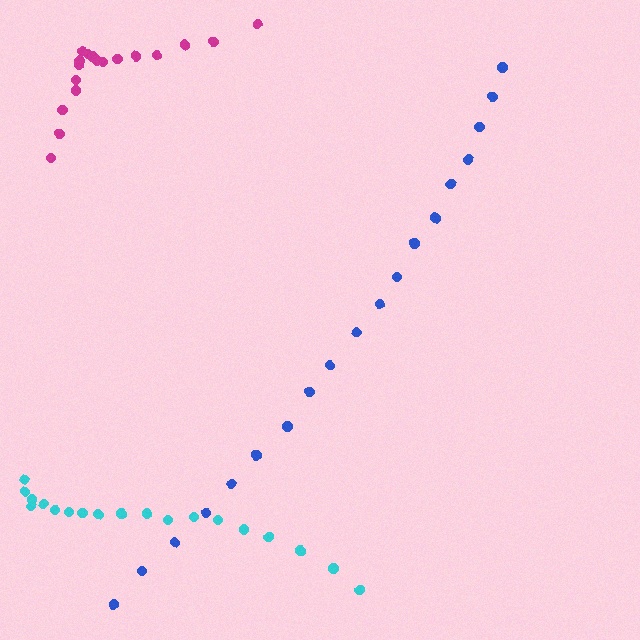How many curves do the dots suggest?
There are 3 distinct paths.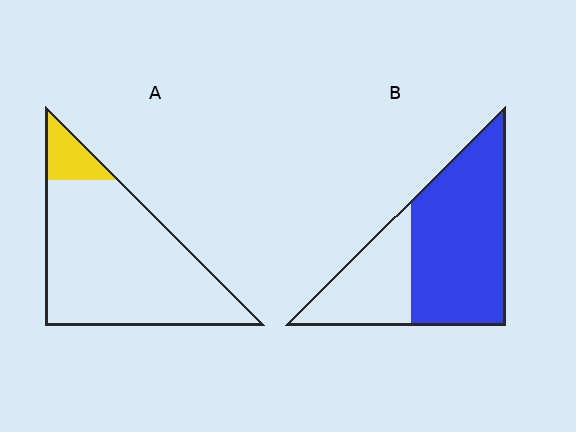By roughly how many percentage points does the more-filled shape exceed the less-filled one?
By roughly 55 percentage points (B over A).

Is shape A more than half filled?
No.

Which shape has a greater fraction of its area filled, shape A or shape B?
Shape B.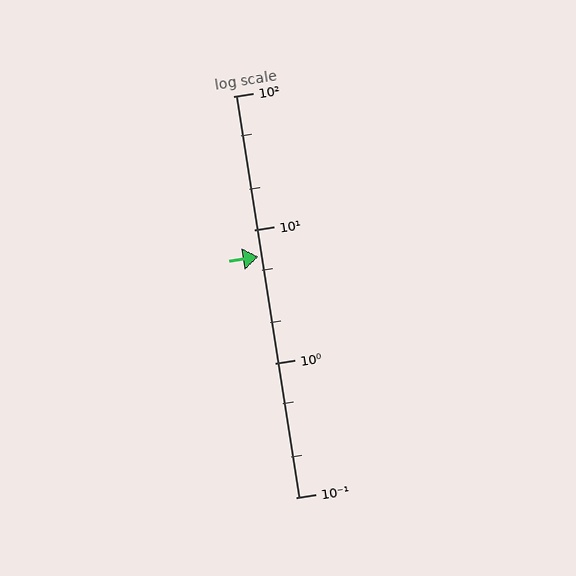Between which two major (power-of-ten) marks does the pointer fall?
The pointer is between 1 and 10.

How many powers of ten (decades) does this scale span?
The scale spans 3 decades, from 0.1 to 100.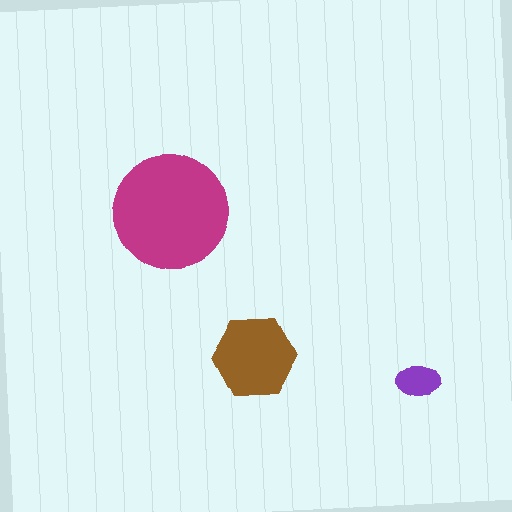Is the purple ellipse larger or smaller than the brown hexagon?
Smaller.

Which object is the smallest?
The purple ellipse.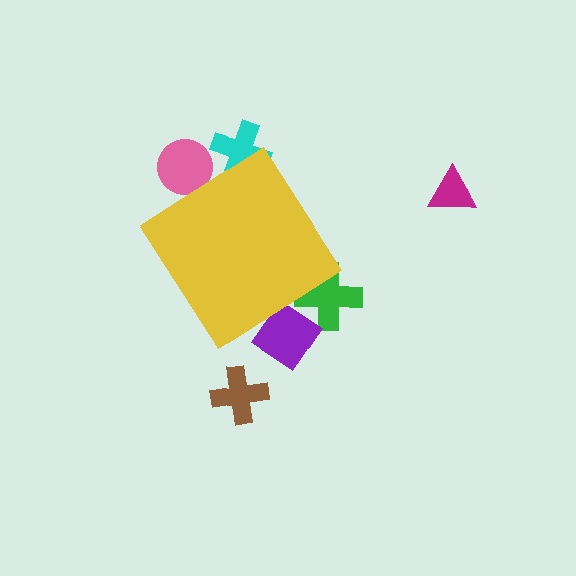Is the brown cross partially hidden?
No, the brown cross is fully visible.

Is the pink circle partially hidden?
Yes, the pink circle is partially hidden behind the yellow diamond.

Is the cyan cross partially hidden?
Yes, the cyan cross is partially hidden behind the yellow diamond.